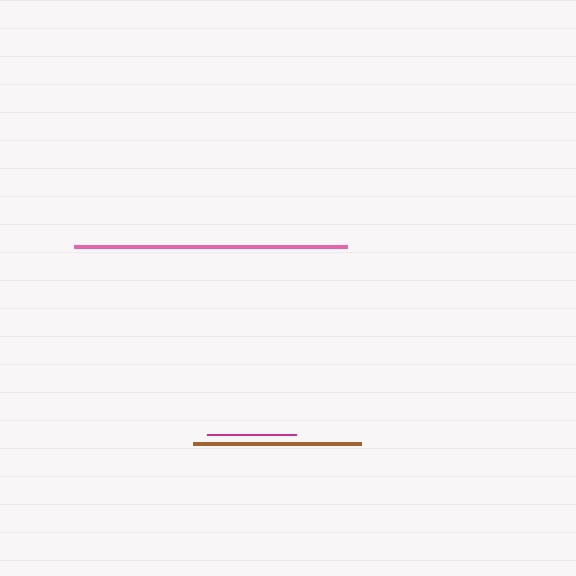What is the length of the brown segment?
The brown segment is approximately 169 pixels long.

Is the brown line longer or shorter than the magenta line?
The brown line is longer than the magenta line.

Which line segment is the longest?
The pink line is the longest at approximately 273 pixels.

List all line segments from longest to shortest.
From longest to shortest: pink, brown, magenta.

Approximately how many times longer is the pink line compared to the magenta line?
The pink line is approximately 3.1 times the length of the magenta line.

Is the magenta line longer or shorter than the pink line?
The pink line is longer than the magenta line.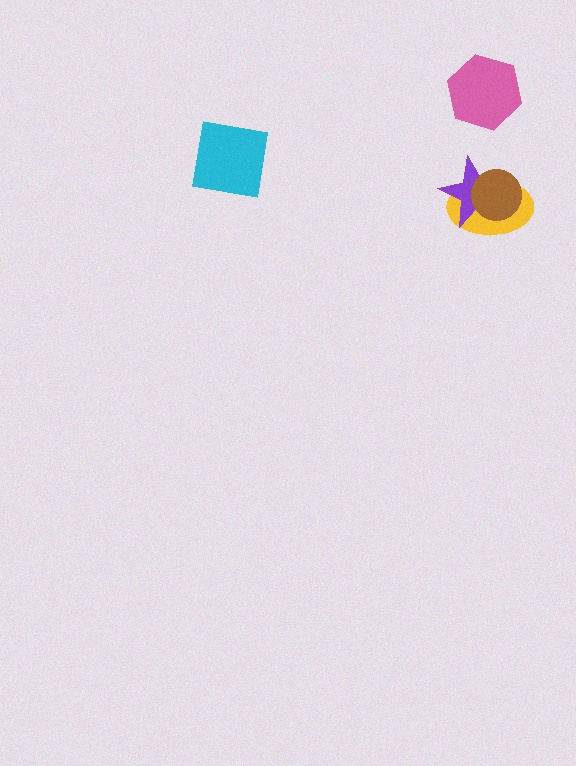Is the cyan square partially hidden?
No, no other shape covers it.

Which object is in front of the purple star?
The brown circle is in front of the purple star.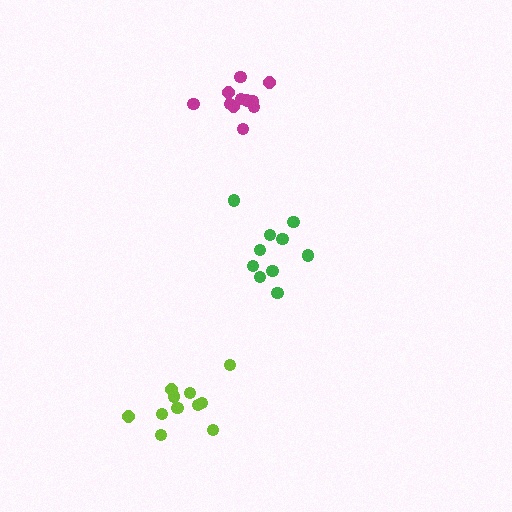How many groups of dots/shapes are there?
There are 3 groups.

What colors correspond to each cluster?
The clusters are colored: green, magenta, lime.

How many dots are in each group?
Group 1: 10 dots, Group 2: 11 dots, Group 3: 11 dots (32 total).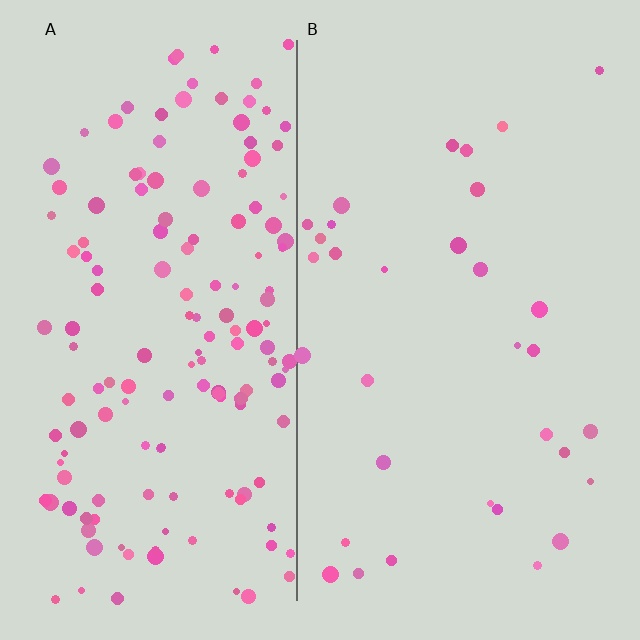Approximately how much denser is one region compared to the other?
Approximately 4.6× — region A over region B.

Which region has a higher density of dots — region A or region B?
A (the left).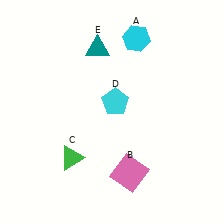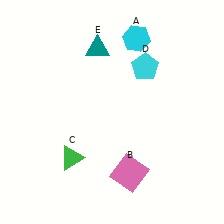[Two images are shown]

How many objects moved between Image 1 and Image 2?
1 object moved between the two images.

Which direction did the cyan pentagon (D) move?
The cyan pentagon (D) moved up.